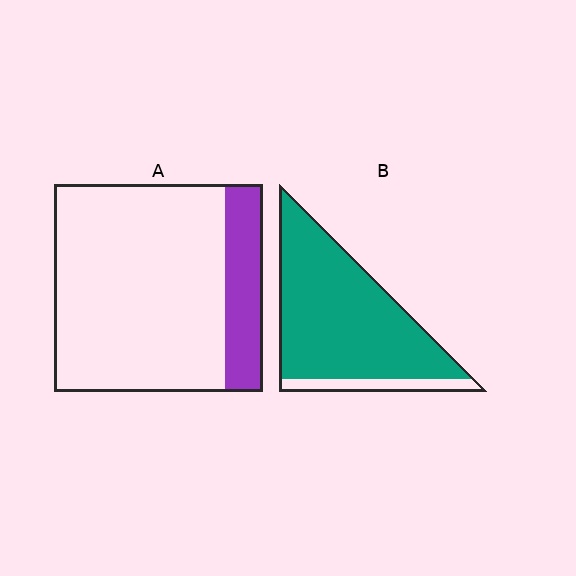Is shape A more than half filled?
No.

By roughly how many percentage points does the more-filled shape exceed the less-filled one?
By roughly 70 percentage points (B over A).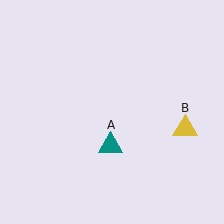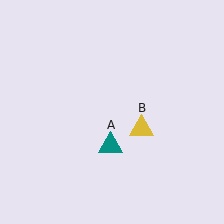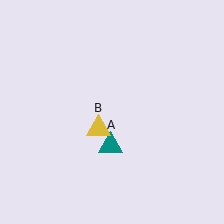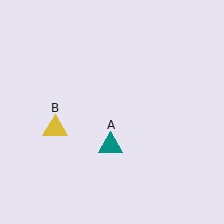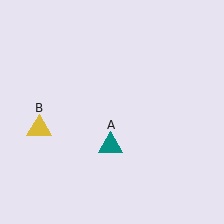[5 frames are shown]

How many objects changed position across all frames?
1 object changed position: yellow triangle (object B).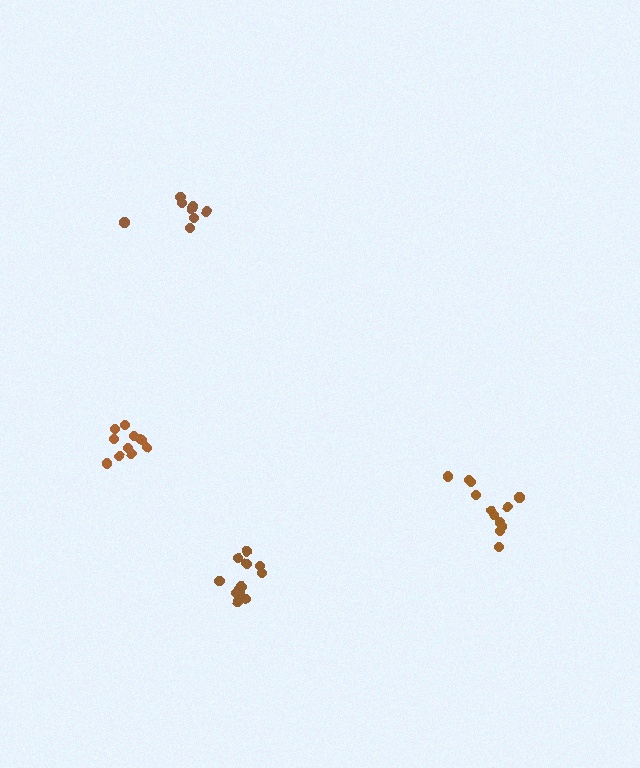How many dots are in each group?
Group 1: 12 dots, Group 2: 8 dots, Group 3: 12 dots, Group 4: 11 dots (43 total).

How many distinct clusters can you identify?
There are 4 distinct clusters.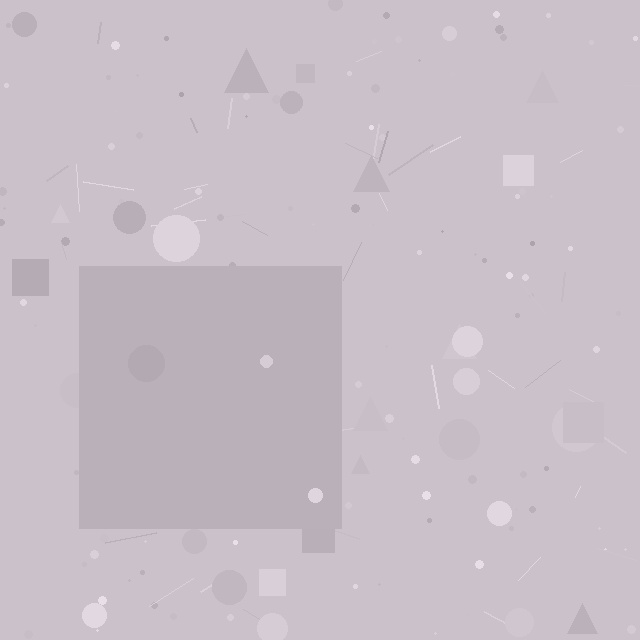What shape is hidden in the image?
A square is hidden in the image.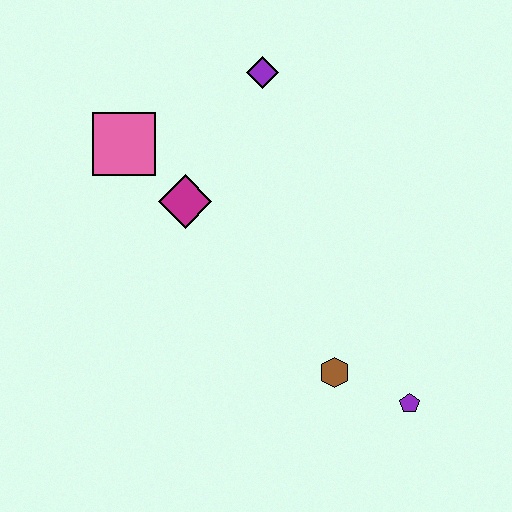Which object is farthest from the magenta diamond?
The purple pentagon is farthest from the magenta diamond.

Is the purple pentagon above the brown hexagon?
No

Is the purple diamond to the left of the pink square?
No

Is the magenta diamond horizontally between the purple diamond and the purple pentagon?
No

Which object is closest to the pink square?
The magenta diamond is closest to the pink square.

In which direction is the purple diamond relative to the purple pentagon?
The purple diamond is above the purple pentagon.